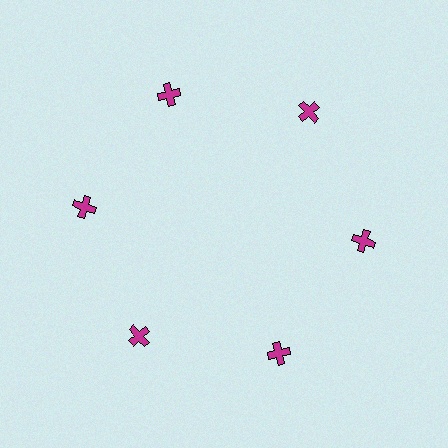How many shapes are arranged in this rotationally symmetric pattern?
There are 6 shapes, arranged in 6 groups of 1.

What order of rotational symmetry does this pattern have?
This pattern has 6-fold rotational symmetry.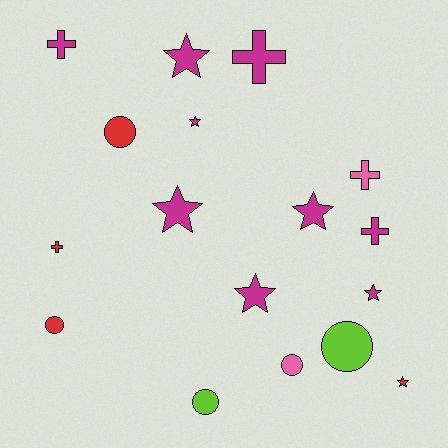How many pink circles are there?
There is 1 pink circle.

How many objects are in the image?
There are 17 objects.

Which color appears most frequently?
Magenta, with 9 objects.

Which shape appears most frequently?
Star, with 7 objects.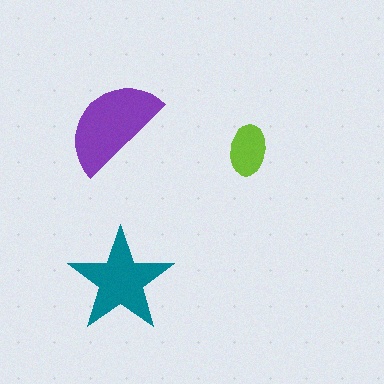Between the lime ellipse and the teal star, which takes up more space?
The teal star.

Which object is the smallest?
The lime ellipse.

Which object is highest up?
The purple semicircle is topmost.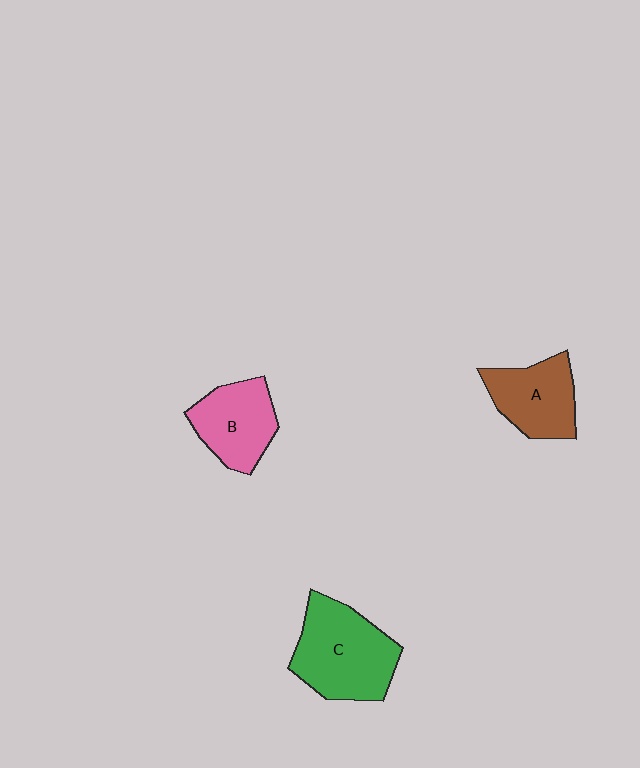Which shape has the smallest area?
Shape A (brown).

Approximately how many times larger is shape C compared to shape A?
Approximately 1.4 times.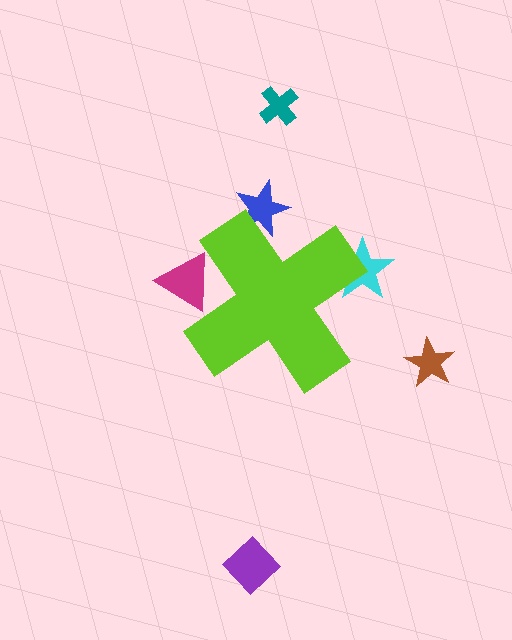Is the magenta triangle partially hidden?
Yes, the magenta triangle is partially hidden behind the lime cross.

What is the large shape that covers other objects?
A lime cross.